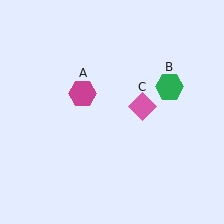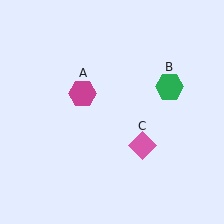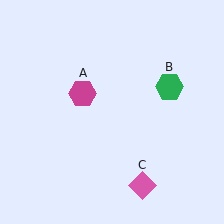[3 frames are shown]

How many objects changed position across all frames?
1 object changed position: pink diamond (object C).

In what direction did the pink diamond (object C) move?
The pink diamond (object C) moved down.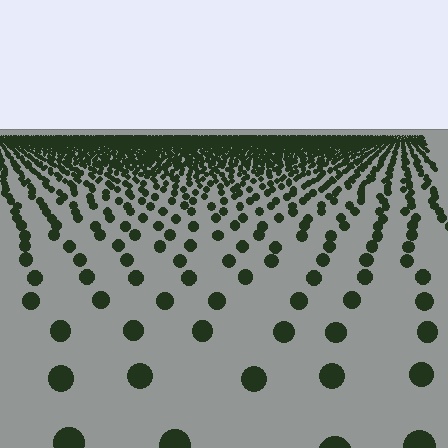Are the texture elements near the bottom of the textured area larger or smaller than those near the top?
Larger. Near the bottom, elements are closer to the viewer and appear at a bigger on-screen size.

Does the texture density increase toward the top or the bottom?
Density increases toward the top.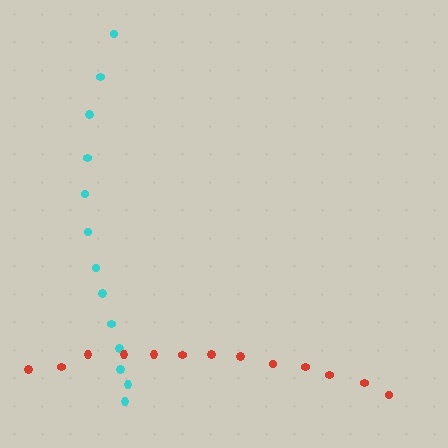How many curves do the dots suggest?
There are 2 distinct paths.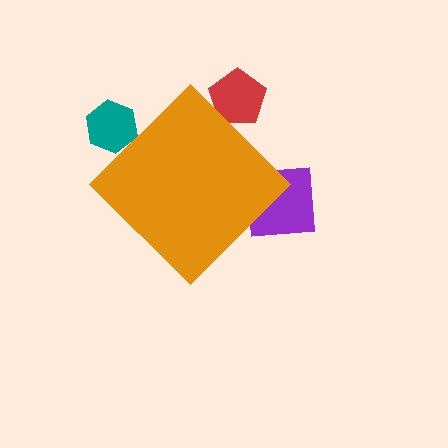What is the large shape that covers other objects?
An orange diamond.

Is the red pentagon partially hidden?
Yes, the red pentagon is partially hidden behind the orange diamond.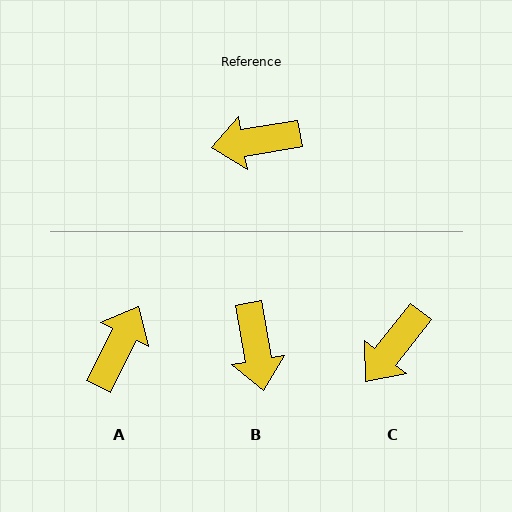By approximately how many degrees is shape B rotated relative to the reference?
Approximately 91 degrees counter-clockwise.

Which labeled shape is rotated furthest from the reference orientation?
A, about 126 degrees away.